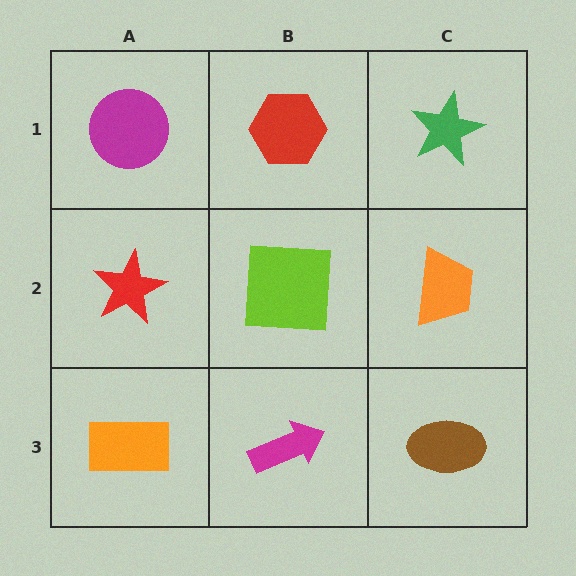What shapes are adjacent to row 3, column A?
A red star (row 2, column A), a magenta arrow (row 3, column B).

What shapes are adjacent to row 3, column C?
An orange trapezoid (row 2, column C), a magenta arrow (row 3, column B).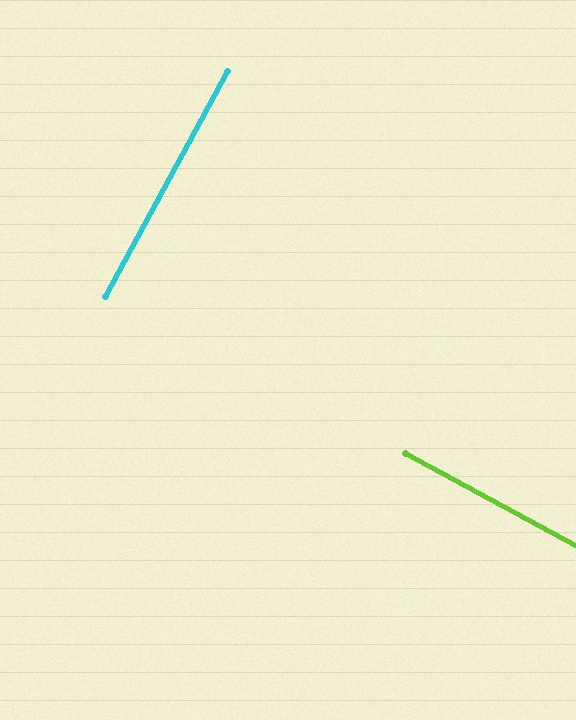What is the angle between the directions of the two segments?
Approximately 90 degrees.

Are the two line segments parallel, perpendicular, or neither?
Perpendicular — they meet at approximately 90°.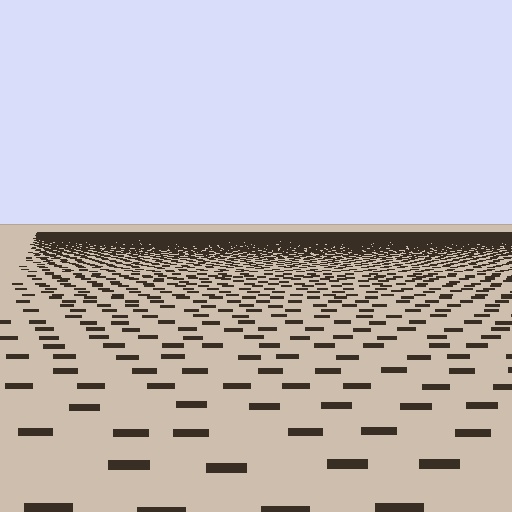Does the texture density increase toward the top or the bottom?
Density increases toward the top.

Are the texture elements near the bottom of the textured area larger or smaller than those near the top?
Larger. Near the bottom, elements are closer to the viewer and appear at a bigger on-screen size.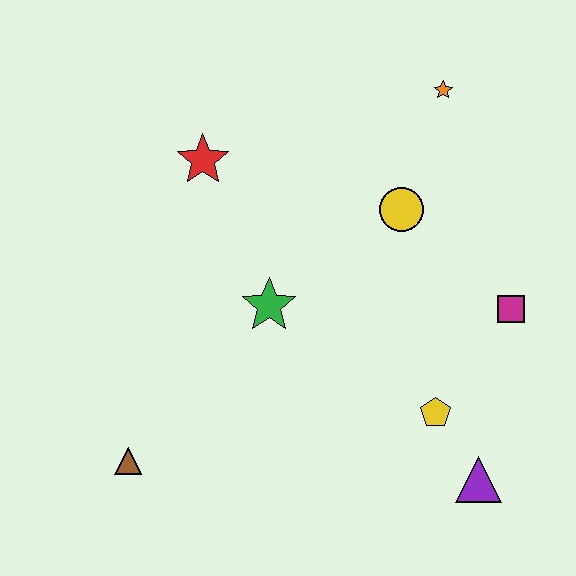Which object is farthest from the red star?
The purple triangle is farthest from the red star.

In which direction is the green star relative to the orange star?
The green star is below the orange star.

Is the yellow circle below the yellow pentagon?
No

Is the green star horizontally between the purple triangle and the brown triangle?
Yes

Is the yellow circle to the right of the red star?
Yes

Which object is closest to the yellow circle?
The orange star is closest to the yellow circle.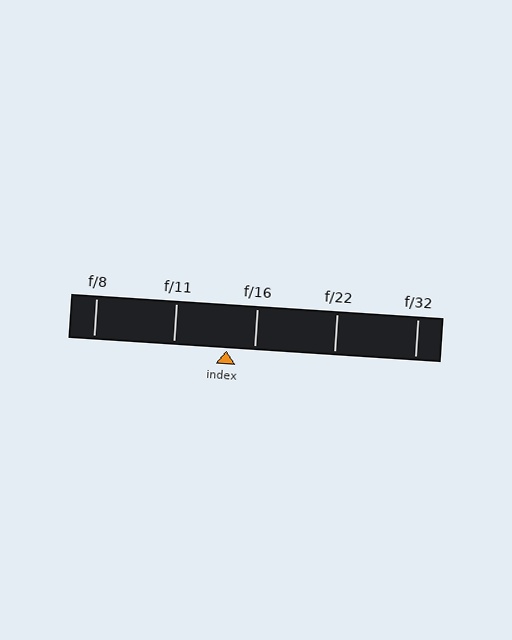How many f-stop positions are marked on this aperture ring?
There are 5 f-stop positions marked.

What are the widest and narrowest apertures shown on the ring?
The widest aperture shown is f/8 and the narrowest is f/32.